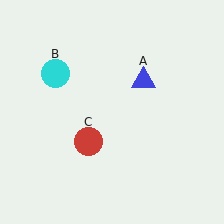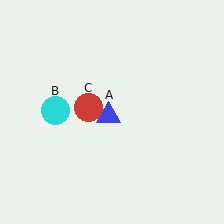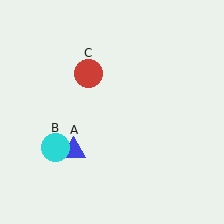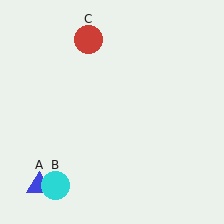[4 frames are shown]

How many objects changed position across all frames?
3 objects changed position: blue triangle (object A), cyan circle (object B), red circle (object C).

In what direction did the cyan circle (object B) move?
The cyan circle (object B) moved down.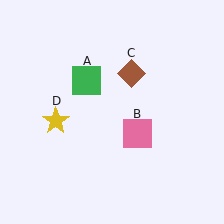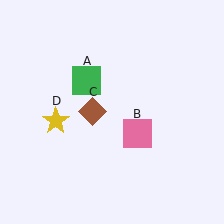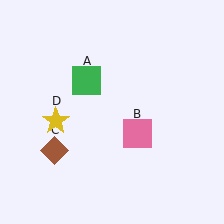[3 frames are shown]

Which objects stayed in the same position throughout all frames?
Green square (object A) and pink square (object B) and yellow star (object D) remained stationary.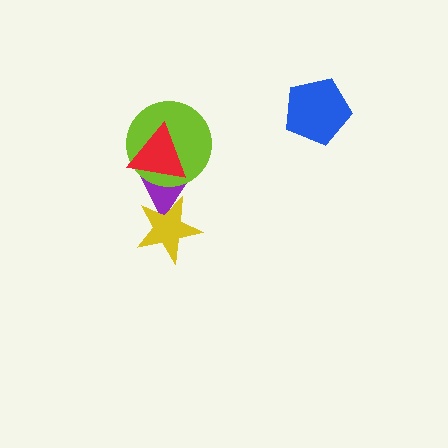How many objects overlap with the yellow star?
1 object overlaps with the yellow star.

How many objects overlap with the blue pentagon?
0 objects overlap with the blue pentagon.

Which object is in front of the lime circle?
The red triangle is in front of the lime circle.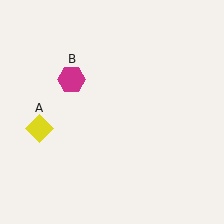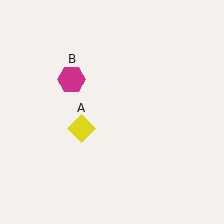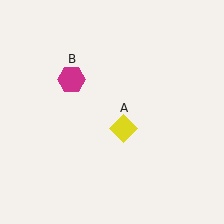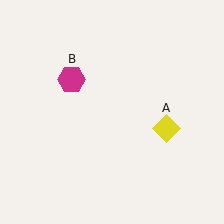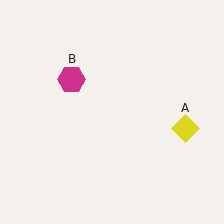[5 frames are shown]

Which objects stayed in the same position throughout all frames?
Magenta hexagon (object B) remained stationary.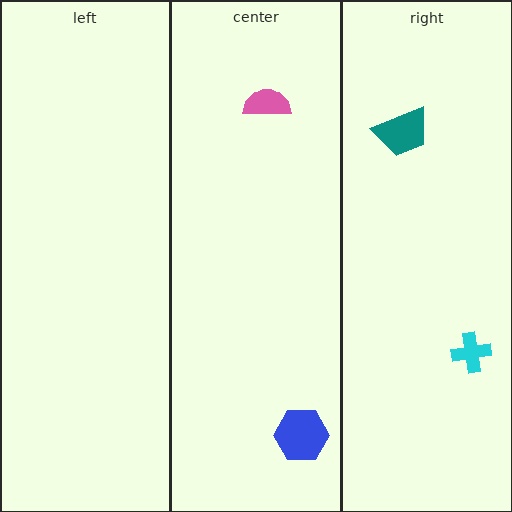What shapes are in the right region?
The cyan cross, the teal trapezoid.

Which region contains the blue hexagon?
The center region.